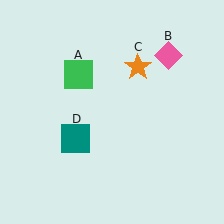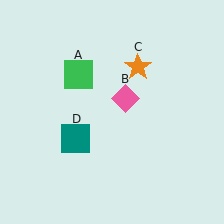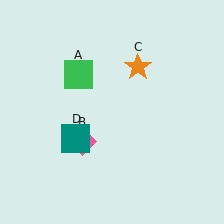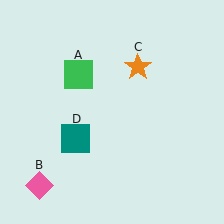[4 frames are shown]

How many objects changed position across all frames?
1 object changed position: pink diamond (object B).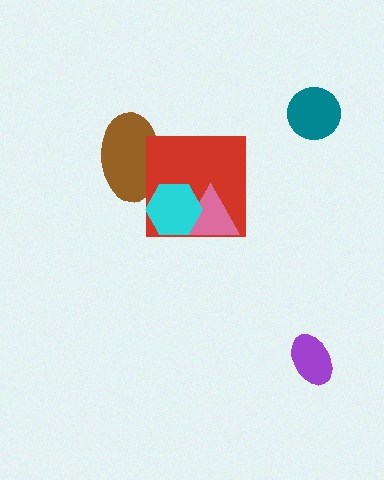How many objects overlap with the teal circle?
0 objects overlap with the teal circle.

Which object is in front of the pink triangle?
The cyan hexagon is in front of the pink triangle.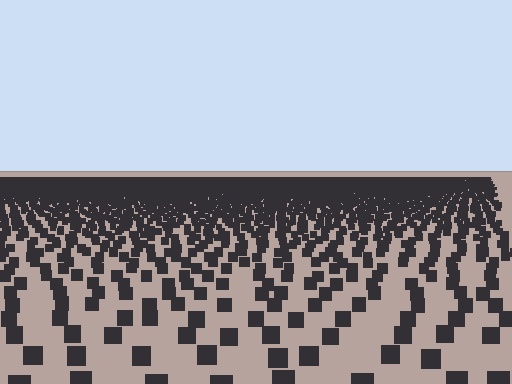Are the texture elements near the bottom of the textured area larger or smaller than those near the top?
Larger. Near the bottom, elements are closer to the viewer and appear at a bigger on-screen size.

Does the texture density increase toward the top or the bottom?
Density increases toward the top.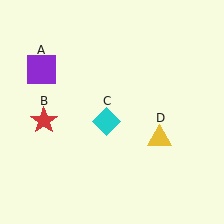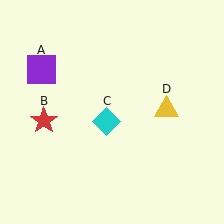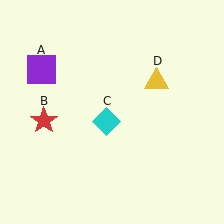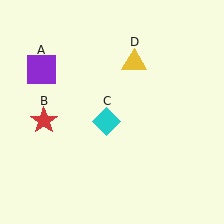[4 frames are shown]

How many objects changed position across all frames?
1 object changed position: yellow triangle (object D).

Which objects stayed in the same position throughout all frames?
Purple square (object A) and red star (object B) and cyan diamond (object C) remained stationary.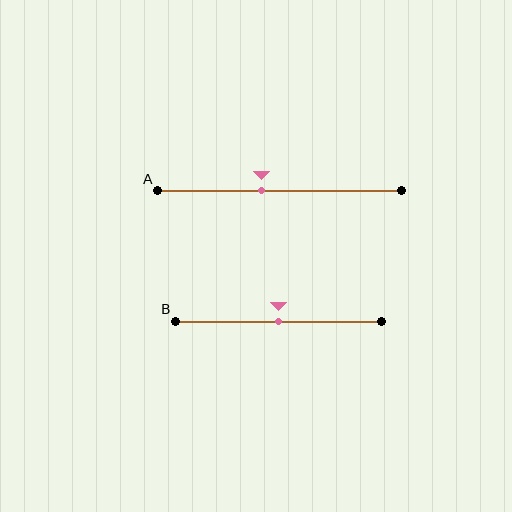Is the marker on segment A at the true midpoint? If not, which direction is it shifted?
No, the marker on segment A is shifted to the left by about 7% of the segment length.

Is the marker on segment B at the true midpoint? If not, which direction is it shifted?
Yes, the marker on segment B is at the true midpoint.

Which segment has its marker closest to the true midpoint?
Segment B has its marker closest to the true midpoint.